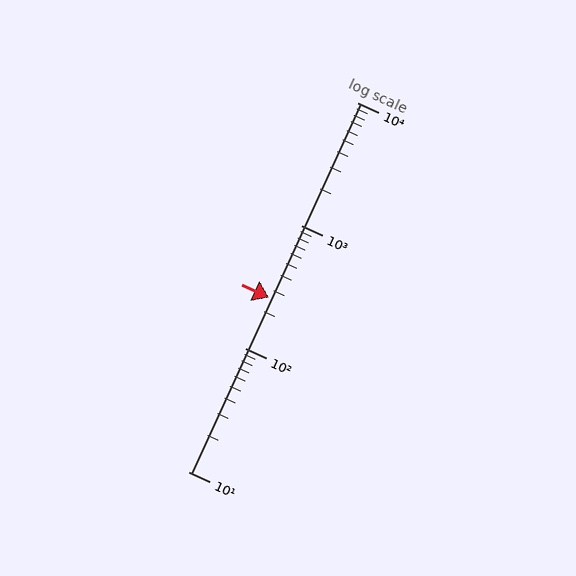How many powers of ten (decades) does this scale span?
The scale spans 3 decades, from 10 to 10000.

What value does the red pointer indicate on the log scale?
The pointer indicates approximately 260.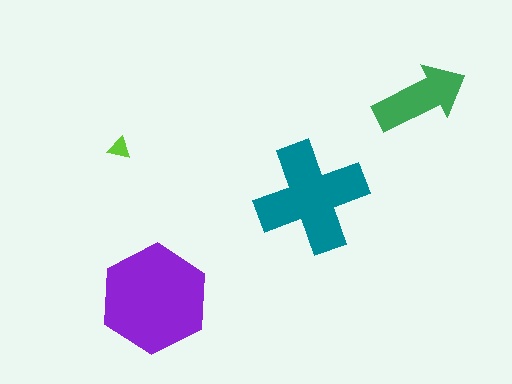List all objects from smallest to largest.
The lime triangle, the green arrow, the teal cross, the purple hexagon.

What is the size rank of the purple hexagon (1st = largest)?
1st.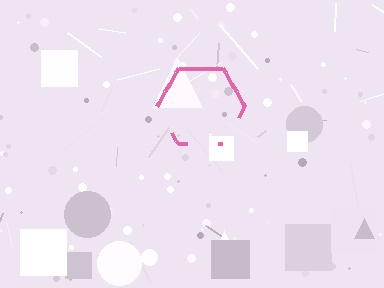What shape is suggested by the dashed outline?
The dashed outline suggests a hexagon.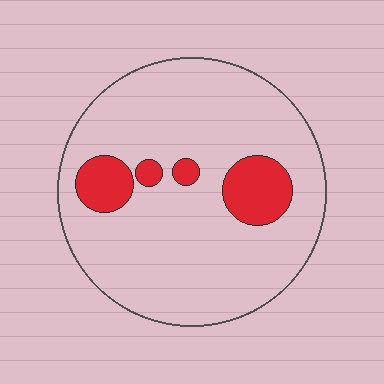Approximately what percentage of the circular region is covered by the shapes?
Approximately 15%.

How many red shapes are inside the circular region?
4.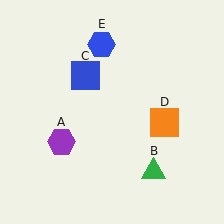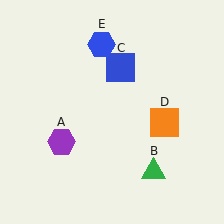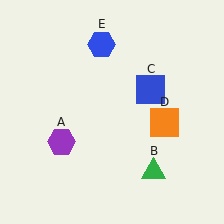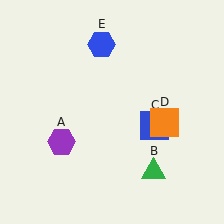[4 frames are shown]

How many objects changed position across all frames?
1 object changed position: blue square (object C).